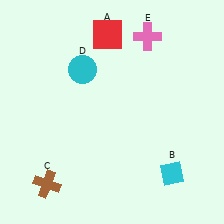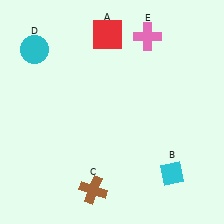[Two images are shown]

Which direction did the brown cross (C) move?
The brown cross (C) moved right.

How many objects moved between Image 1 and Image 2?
2 objects moved between the two images.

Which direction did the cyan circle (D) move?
The cyan circle (D) moved left.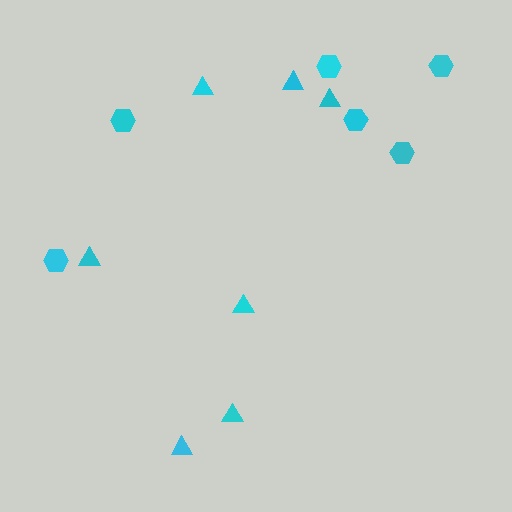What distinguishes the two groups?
There are 2 groups: one group of triangles (7) and one group of hexagons (6).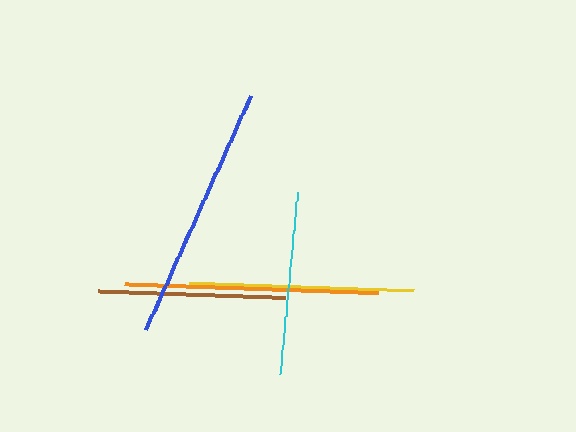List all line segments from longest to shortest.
From longest to shortest: blue, orange, yellow, brown, cyan.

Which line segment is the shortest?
The cyan line is the shortest at approximately 182 pixels.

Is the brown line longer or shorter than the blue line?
The blue line is longer than the brown line.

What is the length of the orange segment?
The orange segment is approximately 254 pixels long.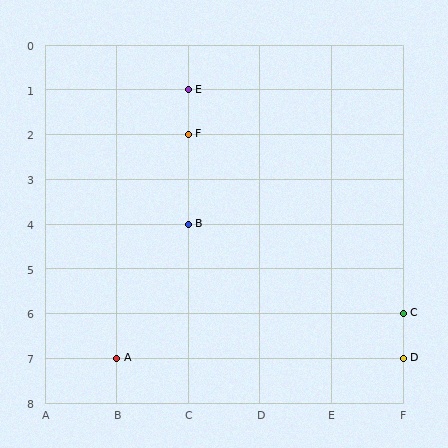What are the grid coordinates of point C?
Point C is at grid coordinates (F, 6).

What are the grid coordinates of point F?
Point F is at grid coordinates (C, 2).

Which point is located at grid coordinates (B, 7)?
Point A is at (B, 7).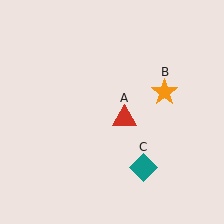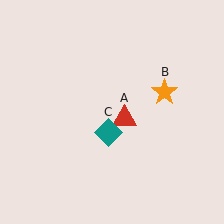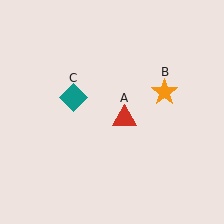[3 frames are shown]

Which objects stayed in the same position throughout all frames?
Red triangle (object A) and orange star (object B) remained stationary.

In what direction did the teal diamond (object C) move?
The teal diamond (object C) moved up and to the left.